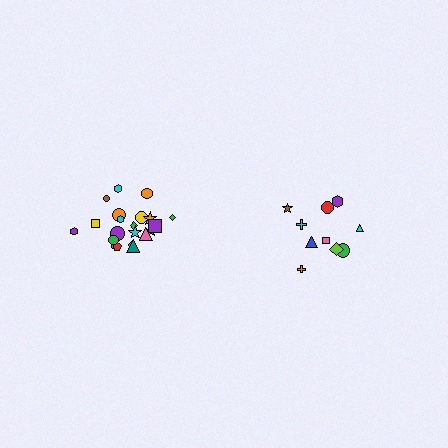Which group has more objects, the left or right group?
The left group.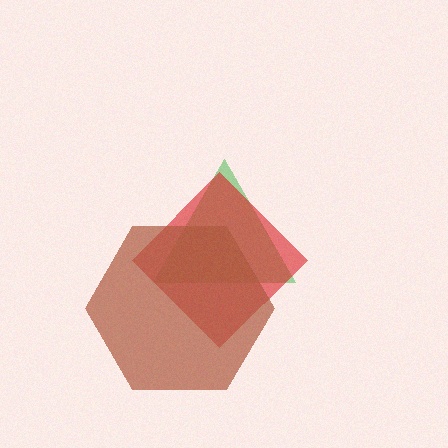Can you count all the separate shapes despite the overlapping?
Yes, there are 3 separate shapes.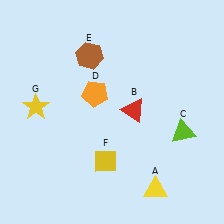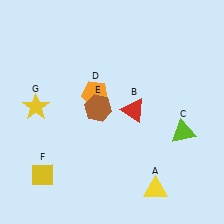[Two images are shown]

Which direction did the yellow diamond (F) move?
The yellow diamond (F) moved left.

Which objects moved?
The objects that moved are: the brown hexagon (E), the yellow diamond (F).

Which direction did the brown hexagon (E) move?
The brown hexagon (E) moved down.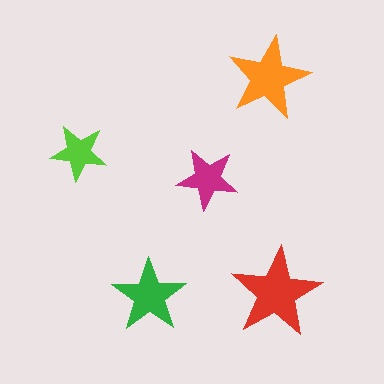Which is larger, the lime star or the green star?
The green one.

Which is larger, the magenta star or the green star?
The green one.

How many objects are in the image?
There are 5 objects in the image.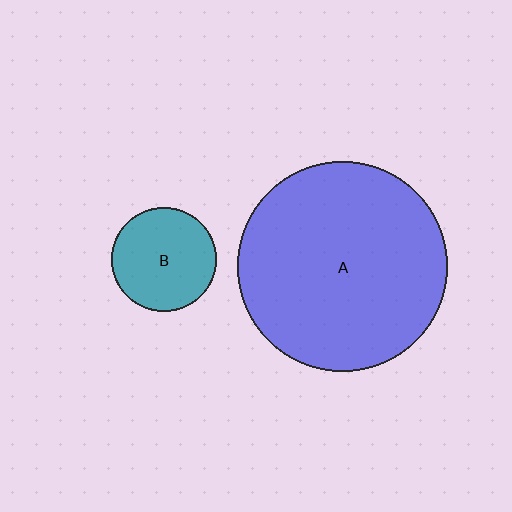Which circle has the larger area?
Circle A (blue).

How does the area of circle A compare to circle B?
Approximately 4.0 times.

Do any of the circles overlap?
No, none of the circles overlap.